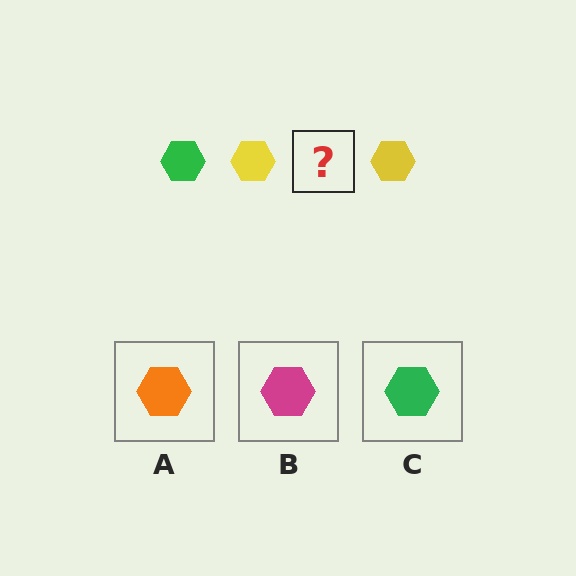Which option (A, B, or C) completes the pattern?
C.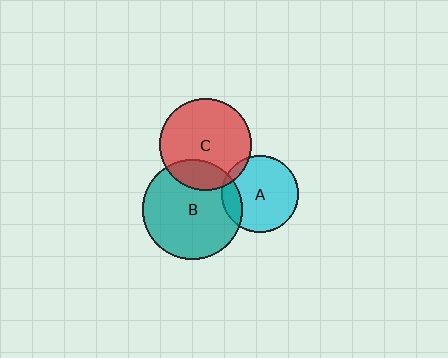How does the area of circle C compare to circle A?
Approximately 1.4 times.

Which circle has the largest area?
Circle B (teal).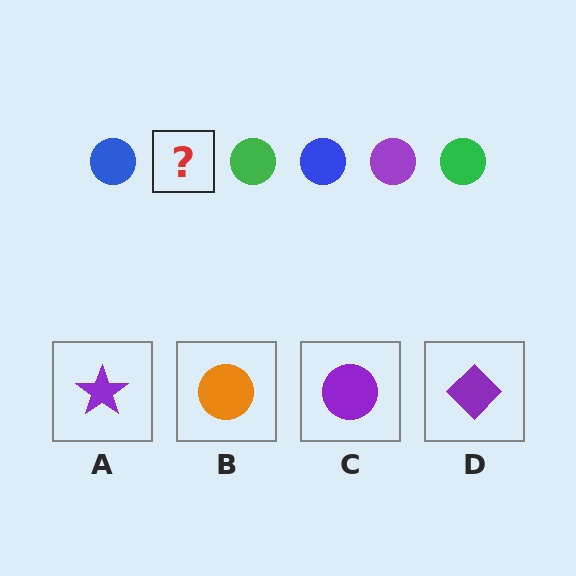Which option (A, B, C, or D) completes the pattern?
C.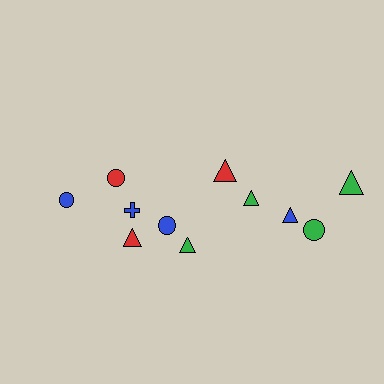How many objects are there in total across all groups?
There are 11 objects.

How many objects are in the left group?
There are 4 objects.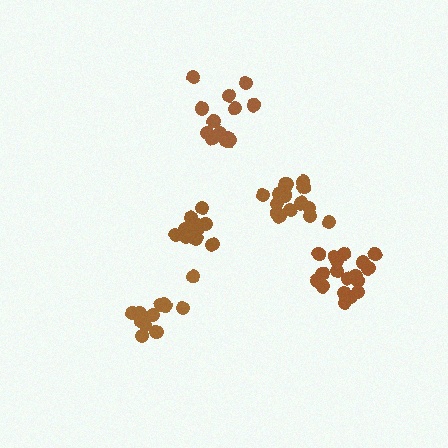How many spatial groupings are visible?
There are 5 spatial groupings.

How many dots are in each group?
Group 1: 19 dots, Group 2: 17 dots, Group 3: 13 dots, Group 4: 13 dots, Group 5: 13 dots (75 total).